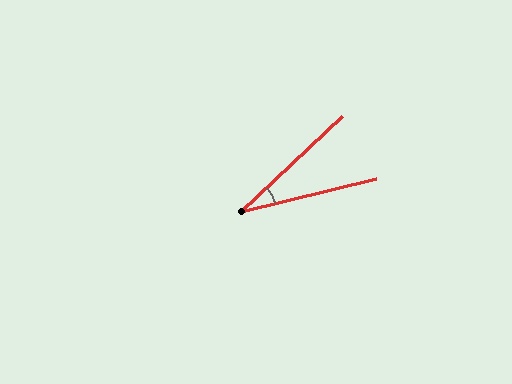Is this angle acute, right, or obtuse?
It is acute.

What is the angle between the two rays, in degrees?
Approximately 30 degrees.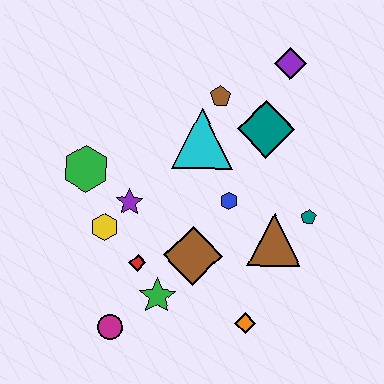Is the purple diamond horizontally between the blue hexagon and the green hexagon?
No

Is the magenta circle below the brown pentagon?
Yes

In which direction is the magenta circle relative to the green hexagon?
The magenta circle is below the green hexagon.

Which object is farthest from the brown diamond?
The purple diamond is farthest from the brown diamond.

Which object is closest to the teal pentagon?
The brown triangle is closest to the teal pentagon.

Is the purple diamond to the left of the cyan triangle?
No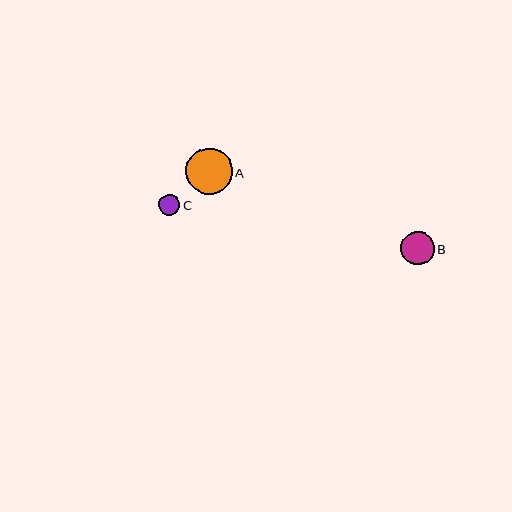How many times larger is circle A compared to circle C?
Circle A is approximately 2.1 times the size of circle C.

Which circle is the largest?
Circle A is the largest with a size of approximately 47 pixels.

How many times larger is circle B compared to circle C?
Circle B is approximately 1.5 times the size of circle C.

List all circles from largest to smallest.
From largest to smallest: A, B, C.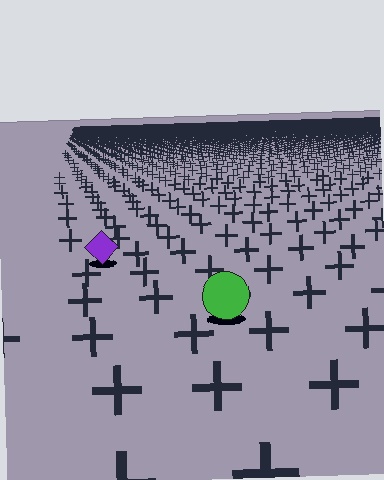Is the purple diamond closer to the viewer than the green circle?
No. The green circle is closer — you can tell from the texture gradient: the ground texture is coarser near it.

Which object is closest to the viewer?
The green circle is closest. The texture marks near it are larger and more spread out.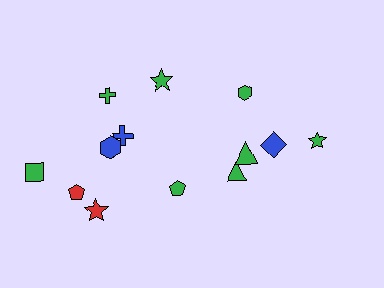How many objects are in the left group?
There are 8 objects.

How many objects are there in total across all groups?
There are 13 objects.